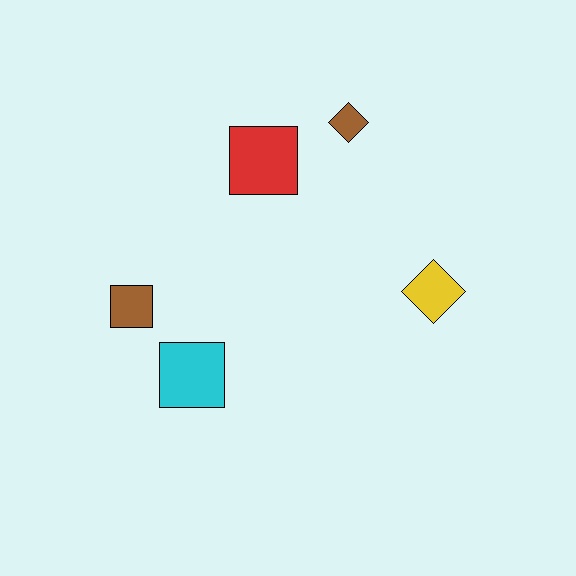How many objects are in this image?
There are 5 objects.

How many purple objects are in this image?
There are no purple objects.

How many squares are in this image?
There are 3 squares.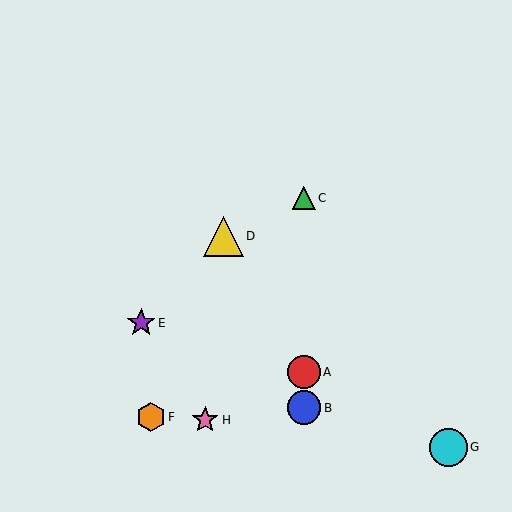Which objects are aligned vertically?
Objects A, B, C are aligned vertically.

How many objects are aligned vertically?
3 objects (A, B, C) are aligned vertically.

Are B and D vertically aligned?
No, B is at x≈304 and D is at x≈223.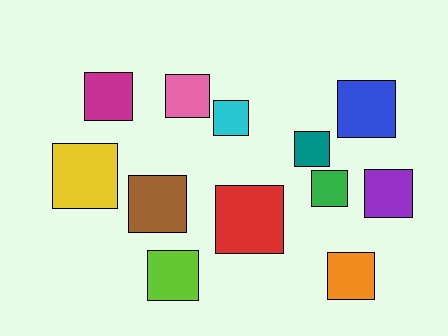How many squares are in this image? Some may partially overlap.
There are 12 squares.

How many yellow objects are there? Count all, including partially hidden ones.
There is 1 yellow object.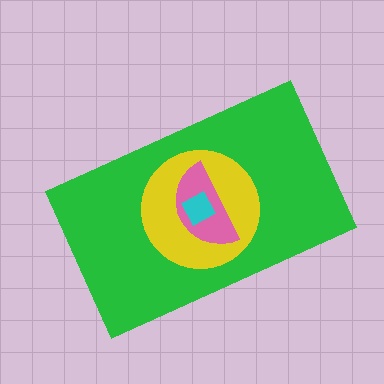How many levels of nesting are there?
4.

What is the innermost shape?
The cyan diamond.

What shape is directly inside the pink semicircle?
The cyan diamond.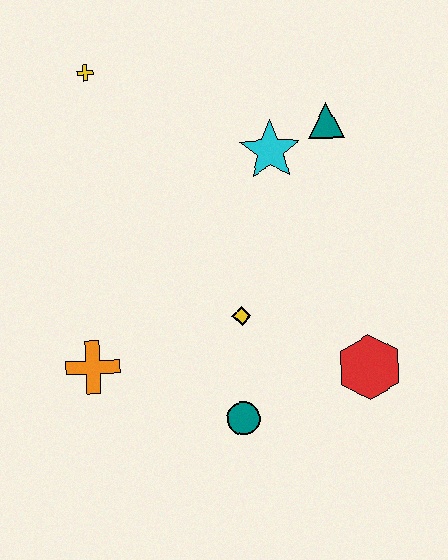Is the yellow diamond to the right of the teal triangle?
No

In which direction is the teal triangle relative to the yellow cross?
The teal triangle is to the right of the yellow cross.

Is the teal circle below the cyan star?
Yes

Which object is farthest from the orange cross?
The teal triangle is farthest from the orange cross.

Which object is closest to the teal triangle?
The cyan star is closest to the teal triangle.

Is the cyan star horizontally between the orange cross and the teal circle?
No